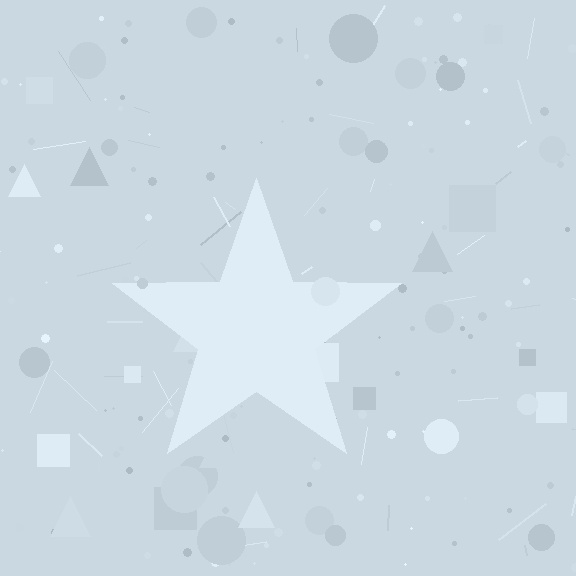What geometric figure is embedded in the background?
A star is embedded in the background.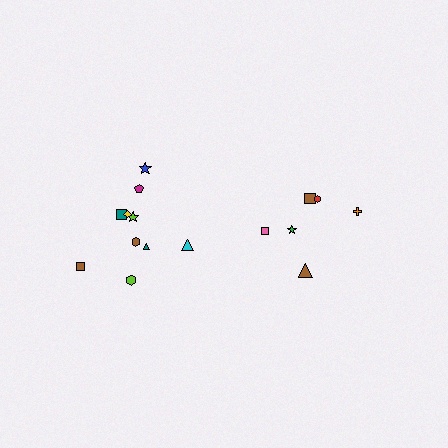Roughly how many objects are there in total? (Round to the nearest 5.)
Roughly 15 objects in total.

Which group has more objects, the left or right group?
The left group.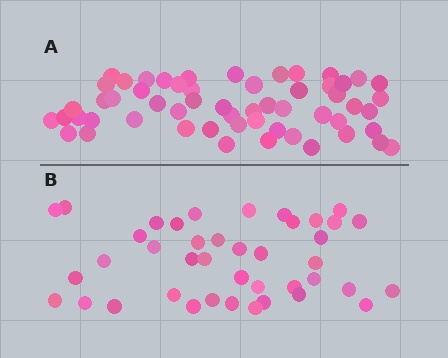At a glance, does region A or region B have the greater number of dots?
Region A (the top region) has more dots.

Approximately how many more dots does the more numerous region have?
Region A has approximately 15 more dots than region B.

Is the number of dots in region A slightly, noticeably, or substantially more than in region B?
Region A has noticeably more, but not dramatically so. The ratio is roughly 1.4 to 1.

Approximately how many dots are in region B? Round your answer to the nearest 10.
About 40 dots. (The exact count is 41, which rounds to 40.)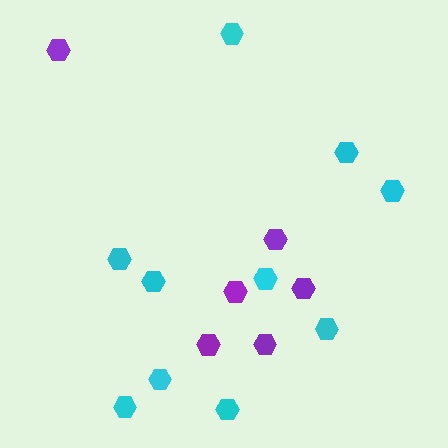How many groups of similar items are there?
There are 2 groups: one group of purple hexagons (6) and one group of cyan hexagons (10).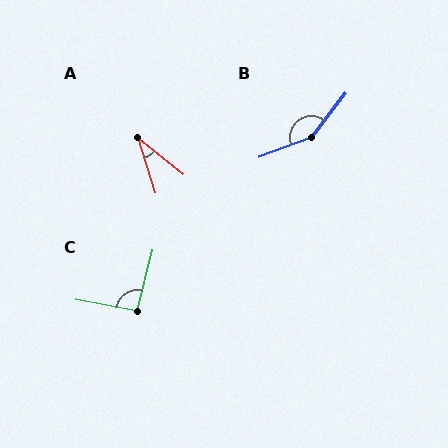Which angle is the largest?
B, at approximately 149 degrees.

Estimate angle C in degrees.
Approximately 93 degrees.